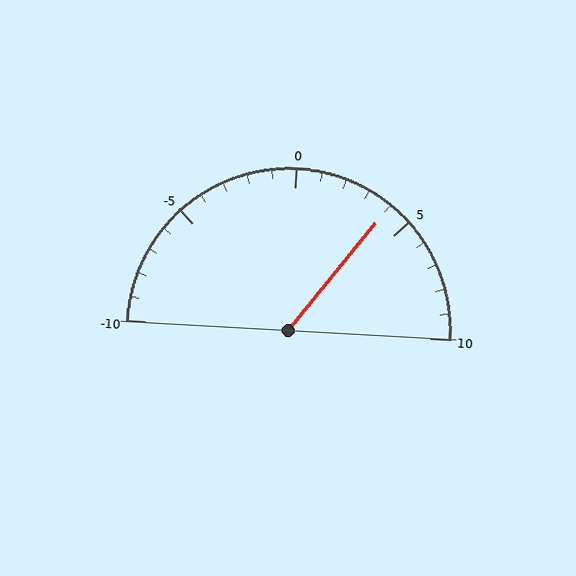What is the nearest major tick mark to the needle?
The nearest major tick mark is 5.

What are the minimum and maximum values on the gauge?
The gauge ranges from -10 to 10.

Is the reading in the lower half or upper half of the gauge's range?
The reading is in the upper half of the range (-10 to 10).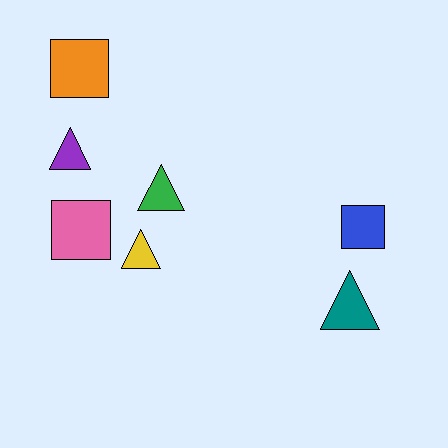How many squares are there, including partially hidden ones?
There are 3 squares.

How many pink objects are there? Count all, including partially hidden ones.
There is 1 pink object.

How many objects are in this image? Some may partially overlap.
There are 7 objects.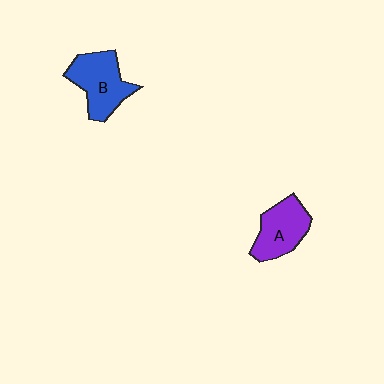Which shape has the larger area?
Shape B (blue).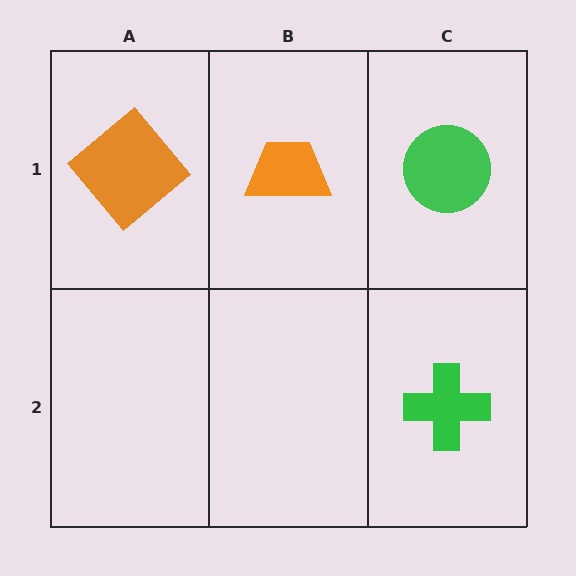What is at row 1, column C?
A green circle.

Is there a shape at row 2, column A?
No, that cell is empty.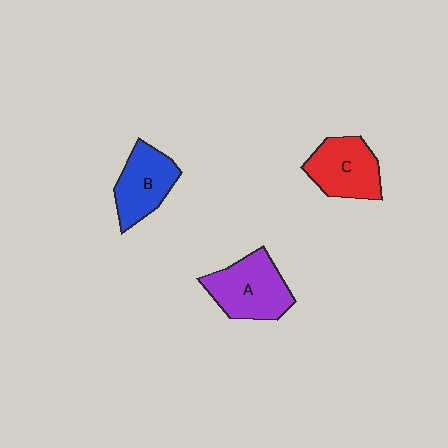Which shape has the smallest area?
Shape B (blue).